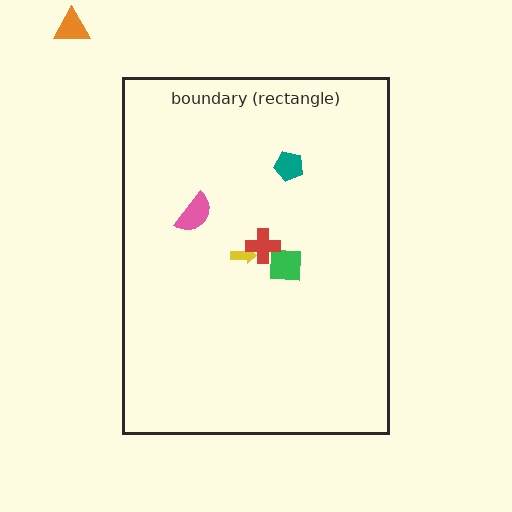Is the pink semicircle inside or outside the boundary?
Inside.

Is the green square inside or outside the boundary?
Inside.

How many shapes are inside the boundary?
5 inside, 1 outside.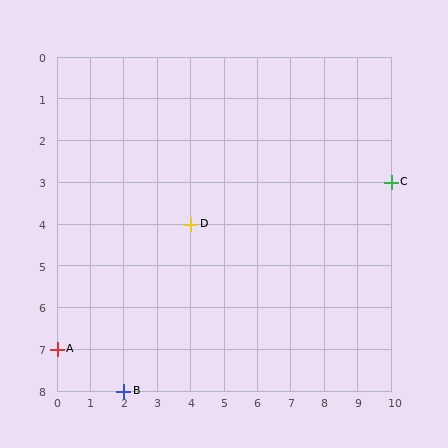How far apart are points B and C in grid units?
Points B and C are 8 columns and 5 rows apart (about 9.4 grid units diagonally).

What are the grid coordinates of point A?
Point A is at grid coordinates (0, 7).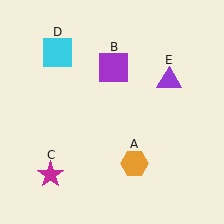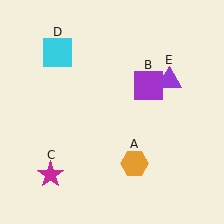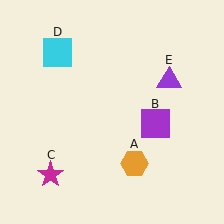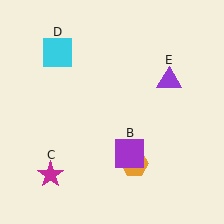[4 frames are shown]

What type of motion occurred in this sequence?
The purple square (object B) rotated clockwise around the center of the scene.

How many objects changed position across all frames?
1 object changed position: purple square (object B).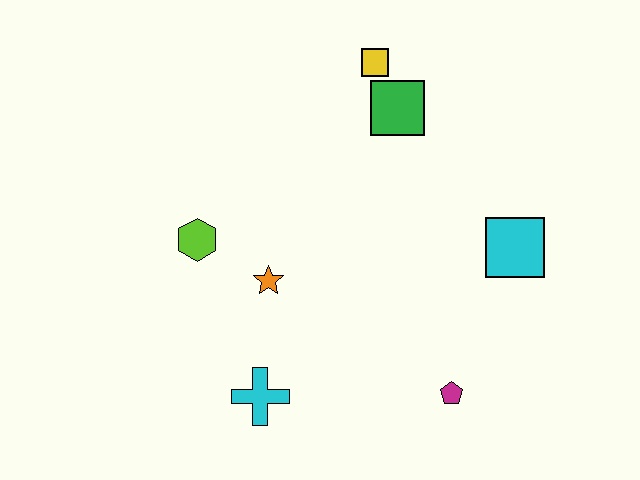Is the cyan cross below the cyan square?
Yes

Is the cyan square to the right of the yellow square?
Yes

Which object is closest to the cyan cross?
The orange star is closest to the cyan cross.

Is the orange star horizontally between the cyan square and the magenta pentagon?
No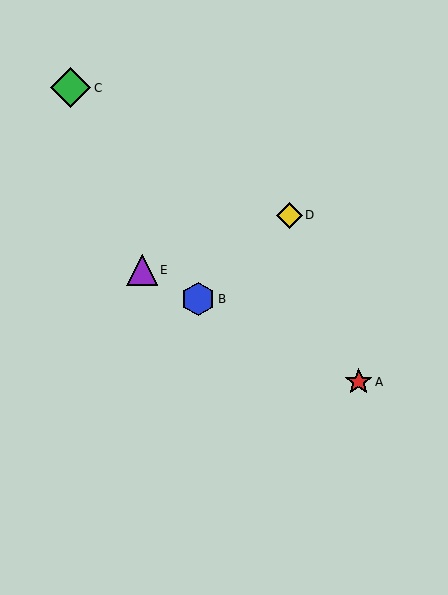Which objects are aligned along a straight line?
Objects A, B, E are aligned along a straight line.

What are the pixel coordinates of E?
Object E is at (142, 270).